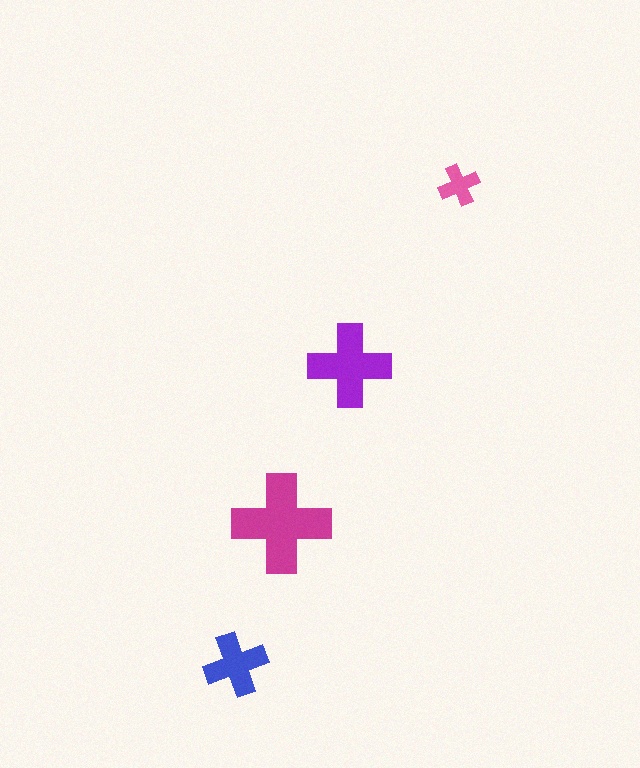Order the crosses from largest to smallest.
the magenta one, the purple one, the blue one, the pink one.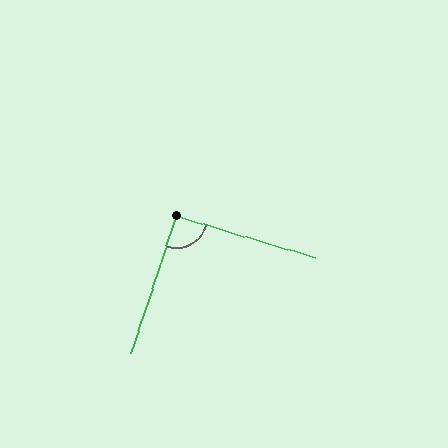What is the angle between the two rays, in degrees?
Approximately 91 degrees.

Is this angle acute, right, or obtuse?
It is approximately a right angle.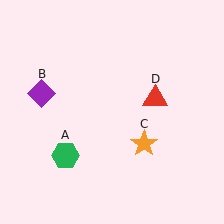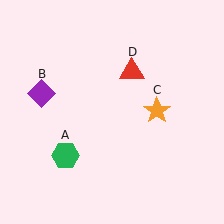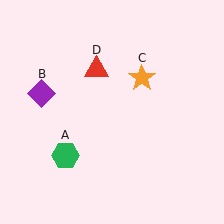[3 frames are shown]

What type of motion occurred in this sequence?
The orange star (object C), red triangle (object D) rotated counterclockwise around the center of the scene.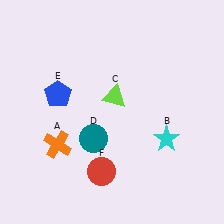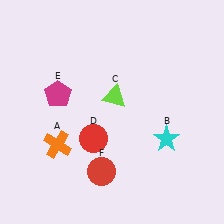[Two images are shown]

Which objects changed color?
D changed from teal to red. E changed from blue to magenta.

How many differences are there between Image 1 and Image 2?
There are 2 differences between the two images.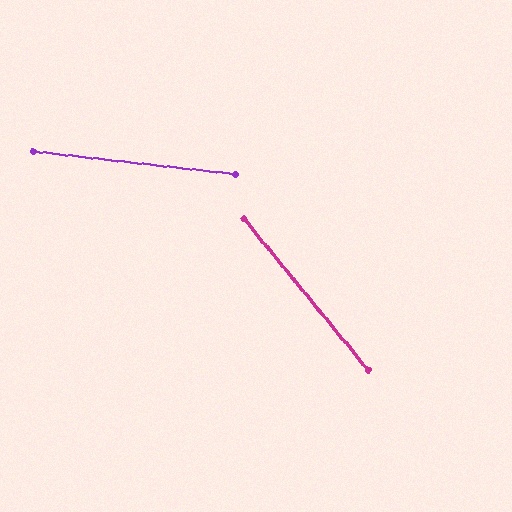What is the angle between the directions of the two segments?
Approximately 44 degrees.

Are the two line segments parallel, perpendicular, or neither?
Neither parallel nor perpendicular — they differ by about 44°.